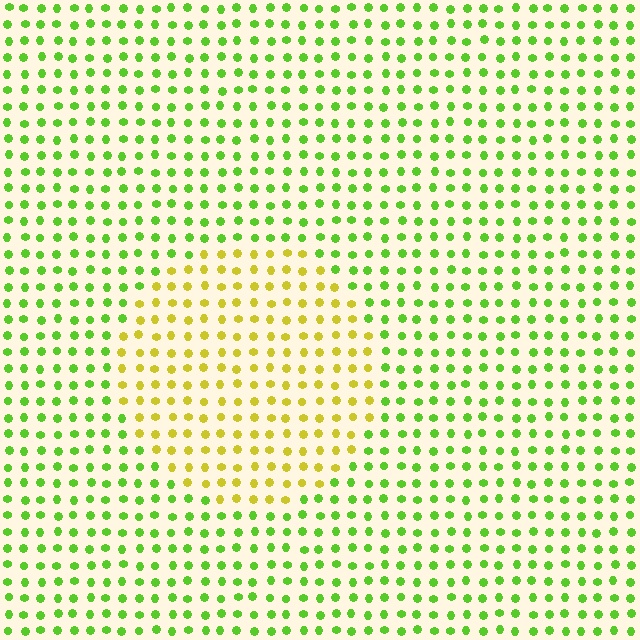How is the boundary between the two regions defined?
The boundary is defined purely by a slight shift in hue (about 45 degrees). Spacing, size, and orientation are identical on both sides.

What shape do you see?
I see a circle.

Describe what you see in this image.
The image is filled with small lime elements in a uniform arrangement. A circle-shaped region is visible where the elements are tinted to a slightly different hue, forming a subtle color boundary.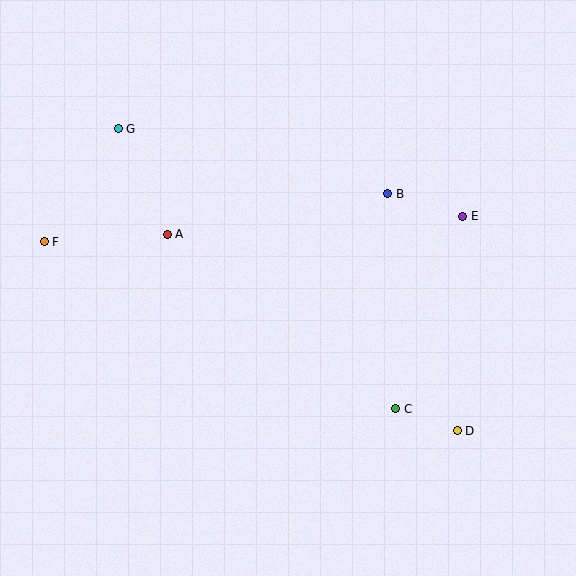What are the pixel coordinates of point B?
Point B is at (388, 194).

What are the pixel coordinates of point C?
Point C is at (396, 409).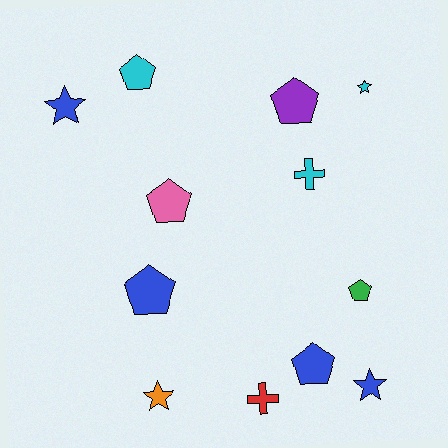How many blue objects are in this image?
There are 4 blue objects.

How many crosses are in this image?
There are 2 crosses.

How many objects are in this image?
There are 12 objects.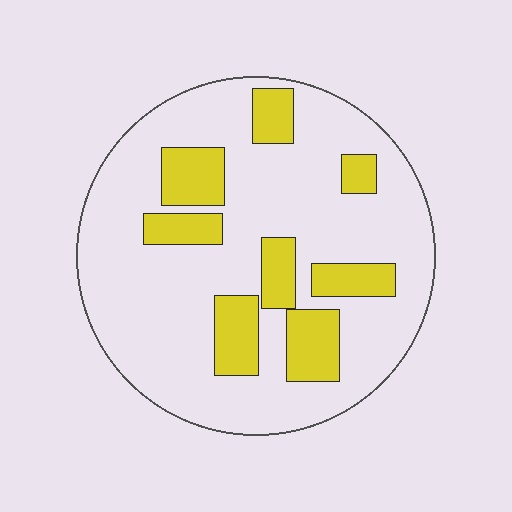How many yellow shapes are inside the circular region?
8.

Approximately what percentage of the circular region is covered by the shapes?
Approximately 25%.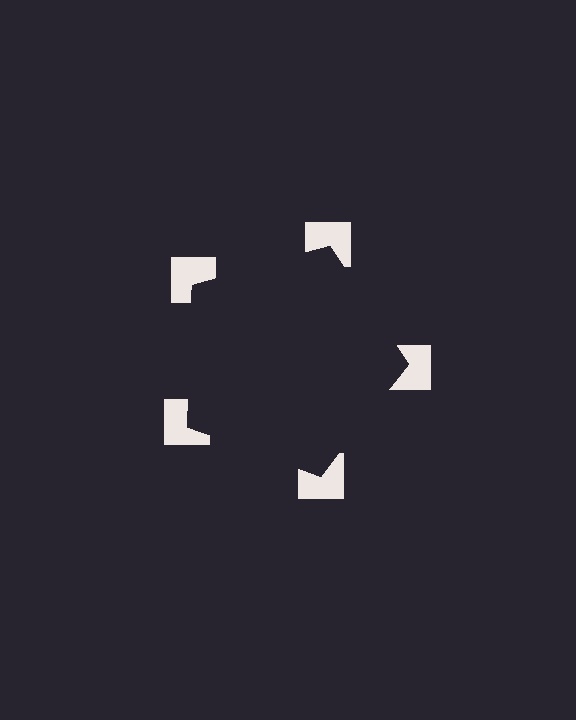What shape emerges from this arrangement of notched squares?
An illusory pentagon — its edges are inferred from the aligned wedge cuts in the notched squares, not physically drawn.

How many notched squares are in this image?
There are 5 — one at each vertex of the illusory pentagon.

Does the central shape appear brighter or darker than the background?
It typically appears slightly darker than the background, even though no actual brightness change is drawn.